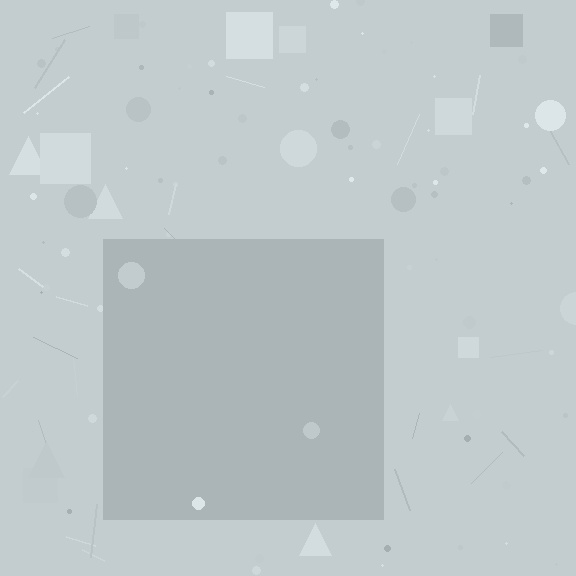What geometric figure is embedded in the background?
A square is embedded in the background.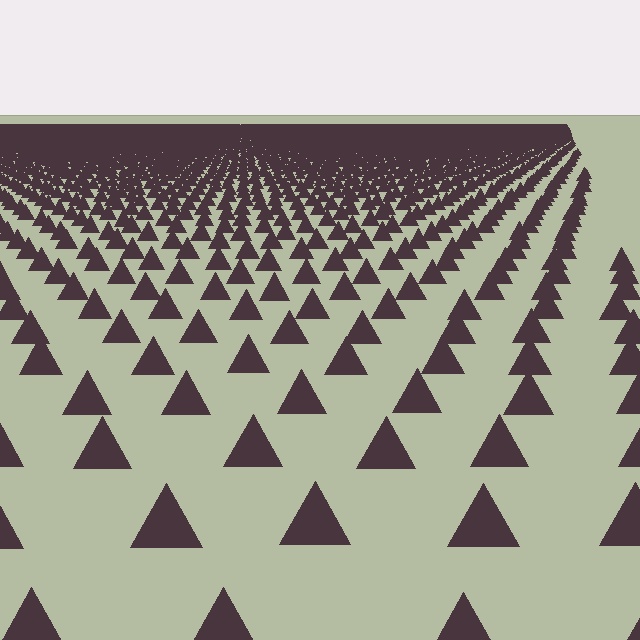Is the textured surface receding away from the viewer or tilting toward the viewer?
The surface is receding away from the viewer. Texture elements get smaller and denser toward the top.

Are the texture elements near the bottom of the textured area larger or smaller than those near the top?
Larger. Near the bottom, elements are closer to the viewer and appear at a bigger on-screen size.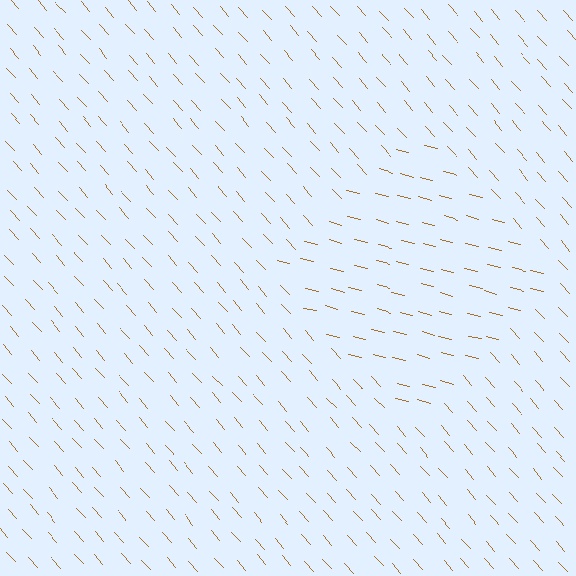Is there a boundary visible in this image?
Yes, there is a texture boundary formed by a change in line orientation.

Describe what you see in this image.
The image is filled with small brown line segments. A diamond region in the image has lines oriented differently from the surrounding lines, creating a visible texture boundary.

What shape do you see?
I see a diamond.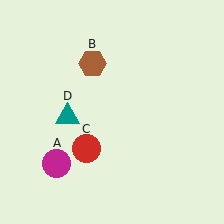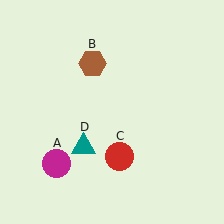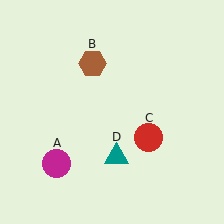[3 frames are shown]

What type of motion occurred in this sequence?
The red circle (object C), teal triangle (object D) rotated counterclockwise around the center of the scene.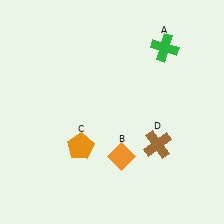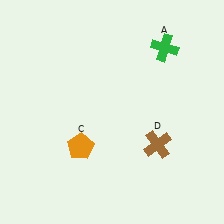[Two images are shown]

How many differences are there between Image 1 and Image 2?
There is 1 difference between the two images.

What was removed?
The orange diamond (B) was removed in Image 2.